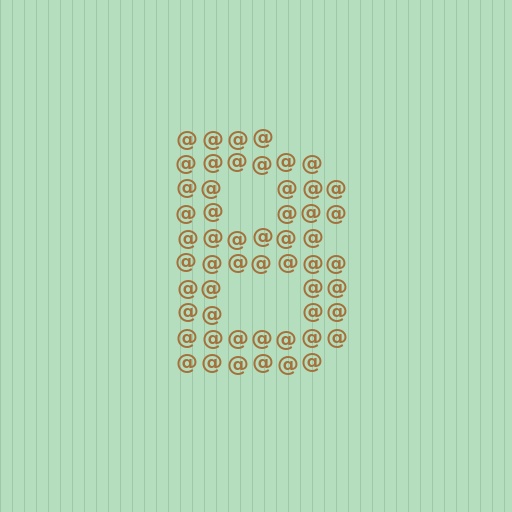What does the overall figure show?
The overall figure shows the letter B.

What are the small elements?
The small elements are at signs.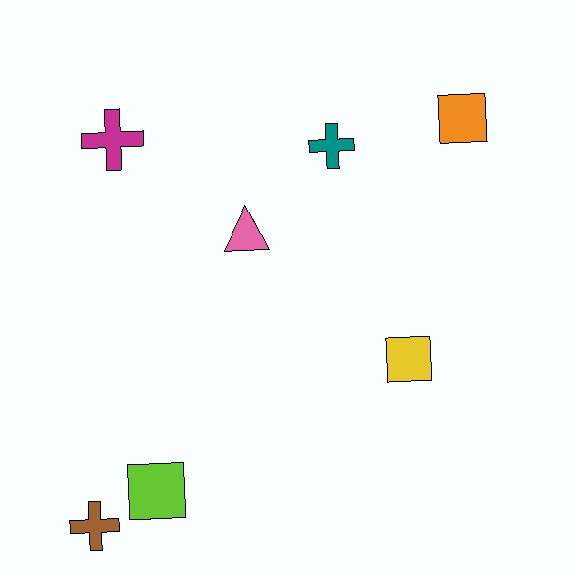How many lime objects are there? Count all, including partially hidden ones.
There is 1 lime object.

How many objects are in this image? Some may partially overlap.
There are 7 objects.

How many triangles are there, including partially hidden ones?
There is 1 triangle.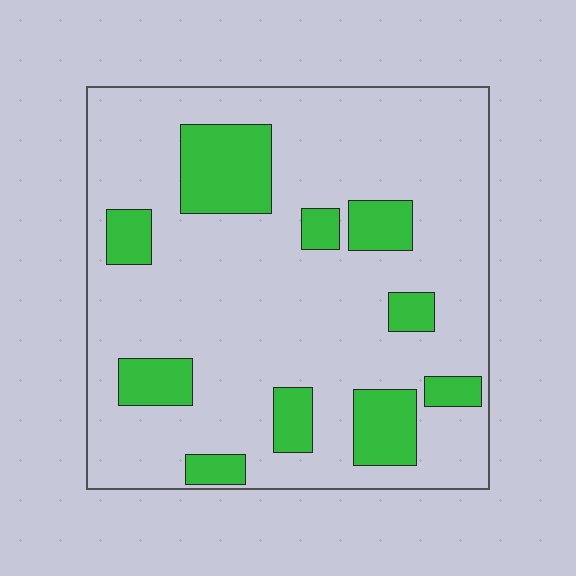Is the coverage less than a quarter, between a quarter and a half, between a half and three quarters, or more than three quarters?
Less than a quarter.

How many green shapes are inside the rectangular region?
10.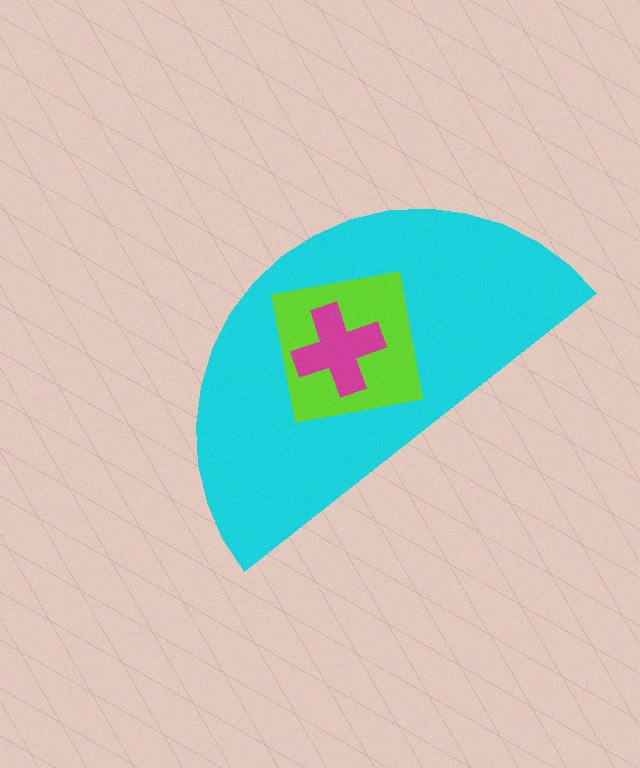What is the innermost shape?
The magenta cross.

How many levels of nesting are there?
3.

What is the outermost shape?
The cyan semicircle.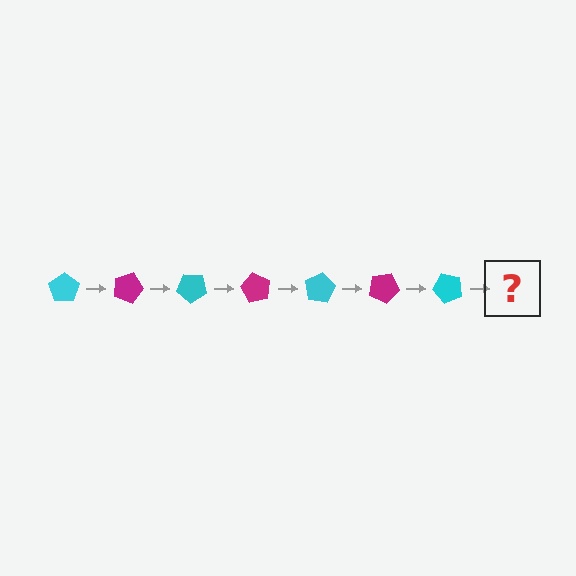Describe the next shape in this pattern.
It should be a magenta pentagon, rotated 140 degrees from the start.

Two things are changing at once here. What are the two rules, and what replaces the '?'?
The two rules are that it rotates 20 degrees each step and the color cycles through cyan and magenta. The '?' should be a magenta pentagon, rotated 140 degrees from the start.